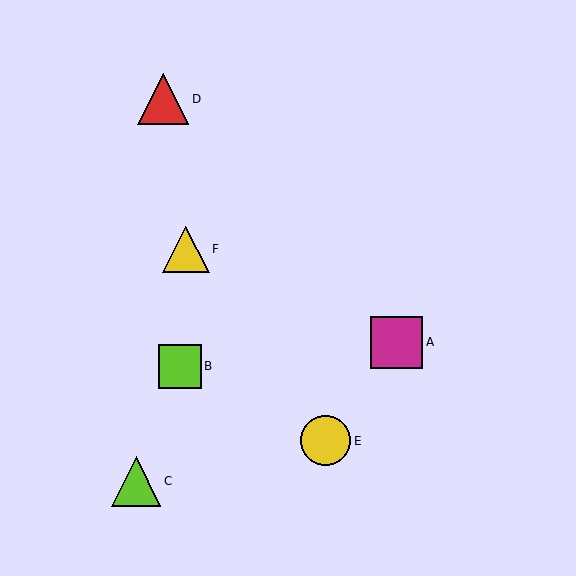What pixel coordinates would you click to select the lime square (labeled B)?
Click at (180, 366) to select the lime square B.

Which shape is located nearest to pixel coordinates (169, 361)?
The lime square (labeled B) at (180, 366) is nearest to that location.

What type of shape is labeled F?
Shape F is a yellow triangle.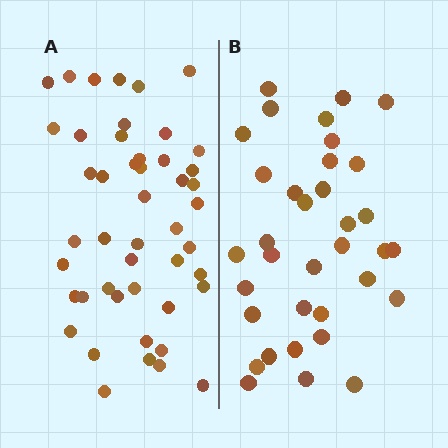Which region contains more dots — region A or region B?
Region A (the left region) has more dots.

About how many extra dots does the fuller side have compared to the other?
Region A has roughly 12 or so more dots than region B.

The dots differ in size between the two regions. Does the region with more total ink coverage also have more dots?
No. Region B has more total ink coverage because its dots are larger, but region A actually contains more individual dots. Total area can be misleading — the number of items is what matters here.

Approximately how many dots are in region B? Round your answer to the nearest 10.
About 40 dots. (The exact count is 35, which rounds to 40.)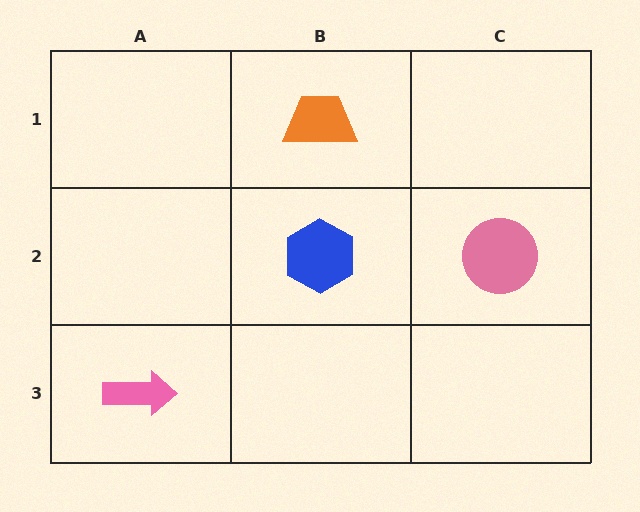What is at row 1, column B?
An orange trapezoid.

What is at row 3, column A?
A pink arrow.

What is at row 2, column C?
A pink circle.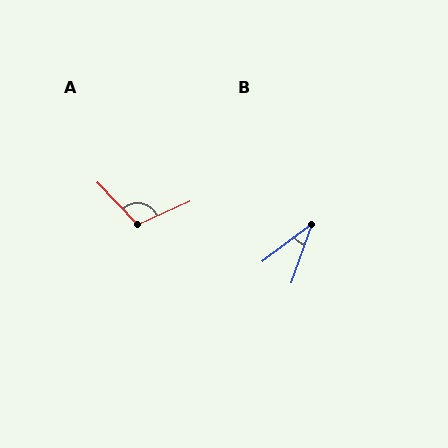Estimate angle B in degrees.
Approximately 34 degrees.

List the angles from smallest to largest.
B (34°), A (109°).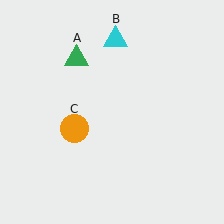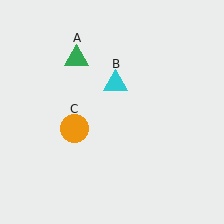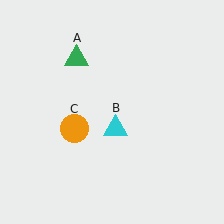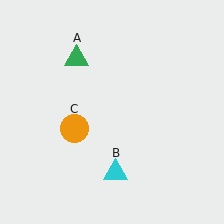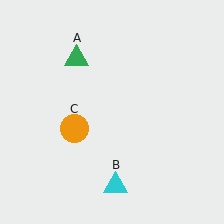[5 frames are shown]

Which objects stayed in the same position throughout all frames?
Green triangle (object A) and orange circle (object C) remained stationary.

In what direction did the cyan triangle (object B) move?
The cyan triangle (object B) moved down.